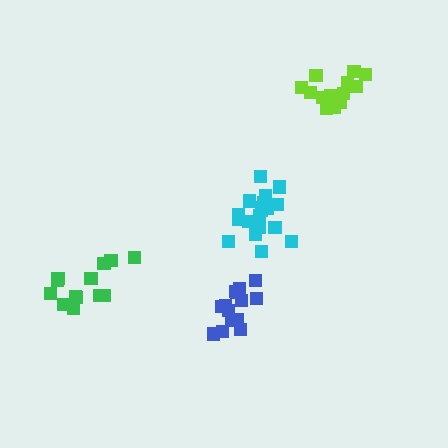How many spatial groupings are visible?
There are 4 spatial groupings.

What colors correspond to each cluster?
The clusters are colored: blue, cyan, lime, green.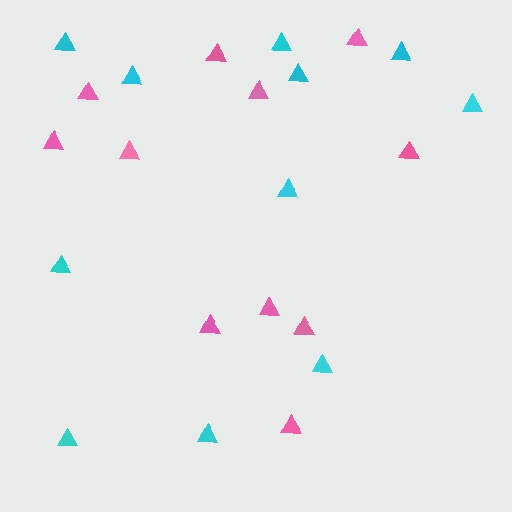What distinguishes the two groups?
There are 2 groups: one group of cyan triangles (11) and one group of pink triangles (11).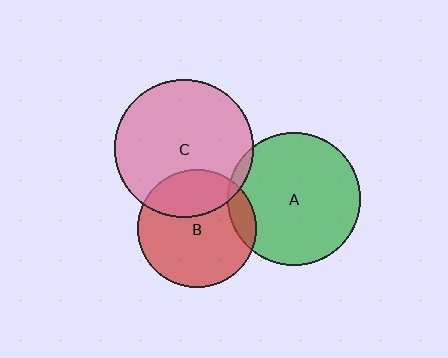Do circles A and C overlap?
Yes.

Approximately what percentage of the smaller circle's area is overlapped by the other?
Approximately 5%.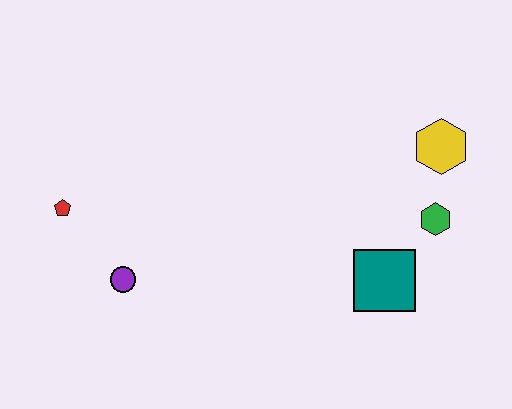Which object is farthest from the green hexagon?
The red pentagon is farthest from the green hexagon.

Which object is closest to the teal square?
The green hexagon is closest to the teal square.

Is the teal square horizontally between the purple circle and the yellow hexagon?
Yes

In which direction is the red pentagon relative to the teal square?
The red pentagon is to the left of the teal square.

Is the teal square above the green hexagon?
No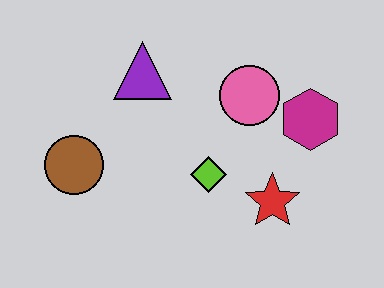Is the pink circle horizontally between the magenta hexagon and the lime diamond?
Yes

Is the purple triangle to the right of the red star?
No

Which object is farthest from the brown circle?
The magenta hexagon is farthest from the brown circle.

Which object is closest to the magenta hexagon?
The pink circle is closest to the magenta hexagon.